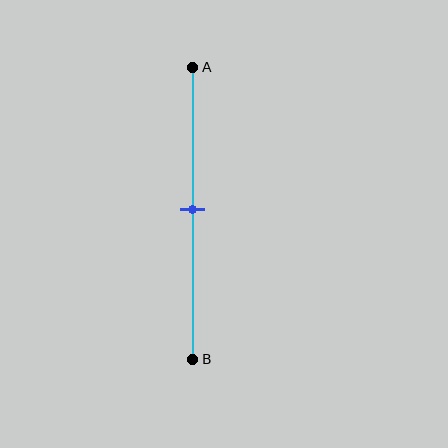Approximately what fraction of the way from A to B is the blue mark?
The blue mark is approximately 50% of the way from A to B.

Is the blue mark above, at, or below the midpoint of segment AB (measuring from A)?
The blue mark is approximately at the midpoint of segment AB.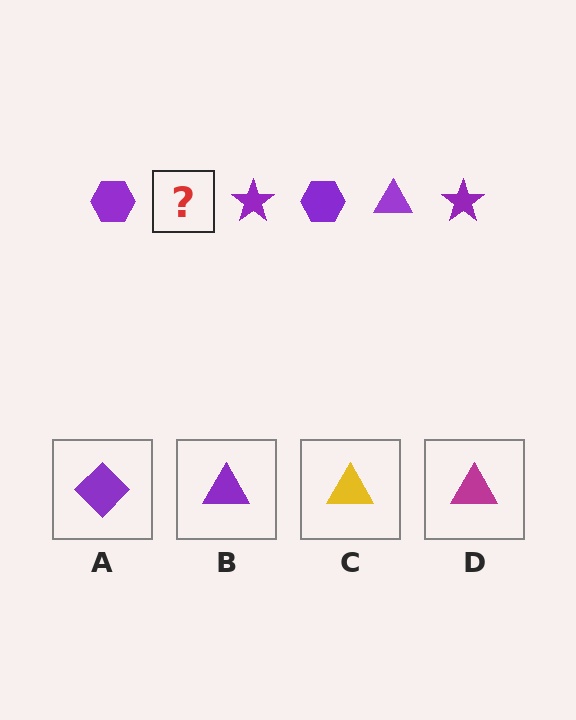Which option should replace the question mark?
Option B.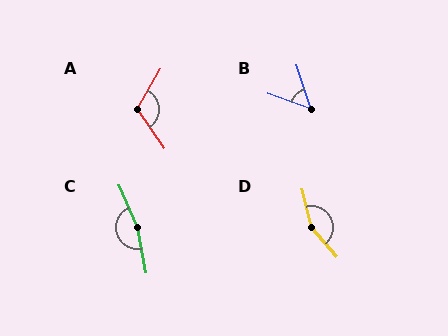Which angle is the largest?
C, at approximately 167 degrees.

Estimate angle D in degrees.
Approximately 153 degrees.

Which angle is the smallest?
B, at approximately 52 degrees.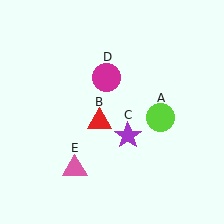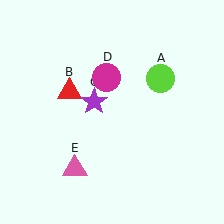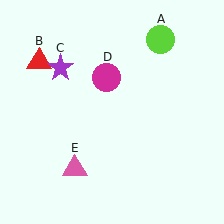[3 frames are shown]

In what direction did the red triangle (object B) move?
The red triangle (object B) moved up and to the left.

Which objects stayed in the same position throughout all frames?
Magenta circle (object D) and pink triangle (object E) remained stationary.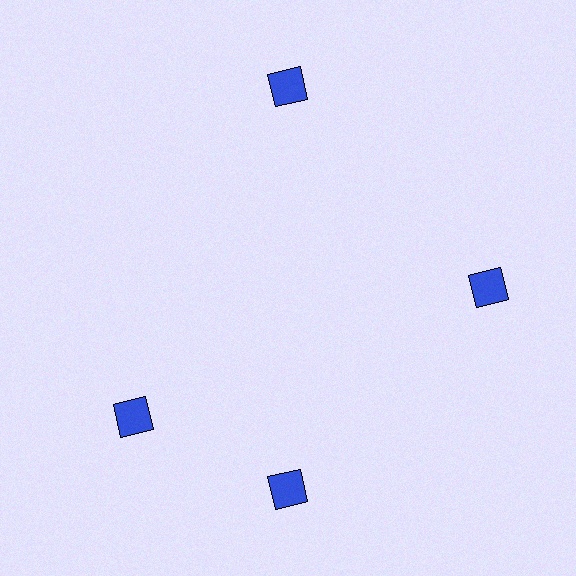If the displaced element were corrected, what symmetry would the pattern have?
It would have 4-fold rotational symmetry — the pattern would map onto itself every 90 degrees.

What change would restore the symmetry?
The symmetry would be restored by rotating it back into even spacing with its neighbors so that all 4 diamonds sit at equal angles and equal distance from the center.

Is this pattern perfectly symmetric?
No. The 4 blue diamonds are arranged in a ring, but one element near the 9 o'clock position is rotated out of alignment along the ring, breaking the 4-fold rotational symmetry.